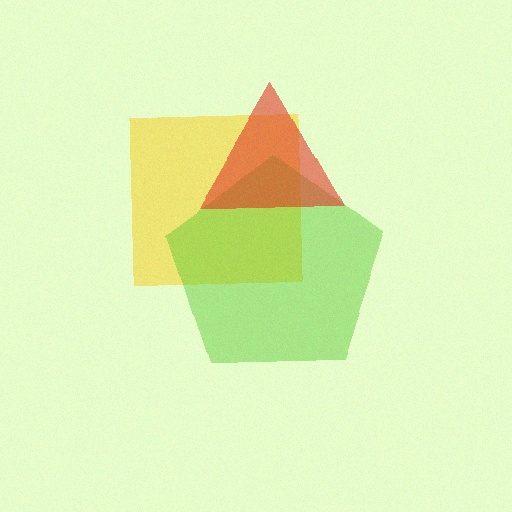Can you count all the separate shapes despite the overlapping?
Yes, there are 3 separate shapes.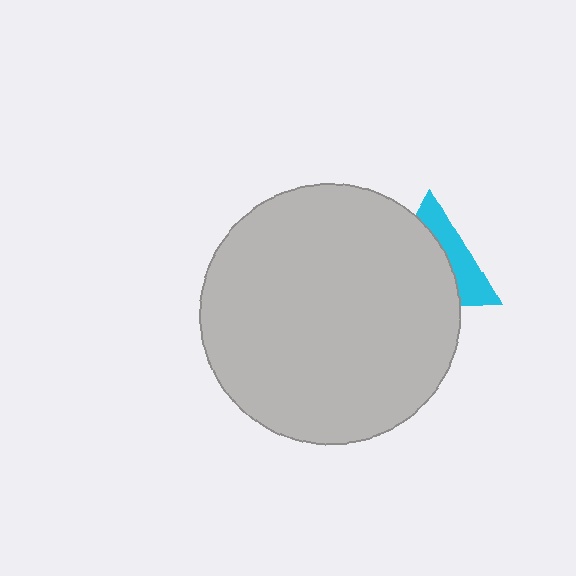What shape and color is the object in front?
The object in front is a light gray circle.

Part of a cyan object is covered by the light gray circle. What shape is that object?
It is a triangle.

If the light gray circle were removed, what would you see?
You would see the complete cyan triangle.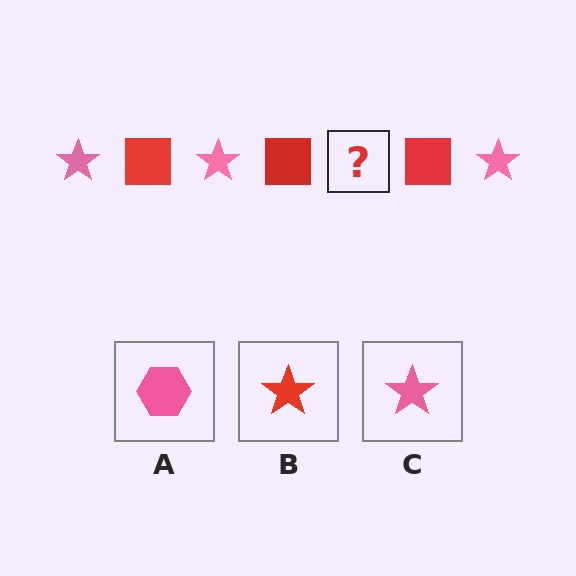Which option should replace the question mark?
Option C.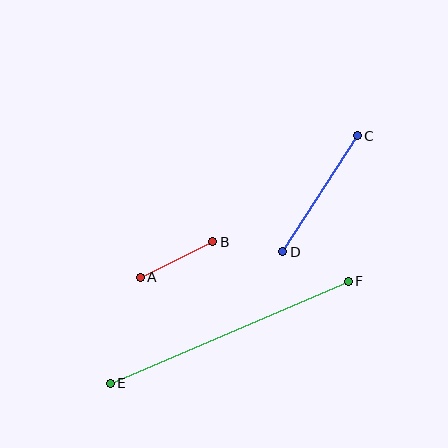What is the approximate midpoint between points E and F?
The midpoint is at approximately (229, 332) pixels.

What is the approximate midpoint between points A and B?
The midpoint is at approximately (176, 260) pixels.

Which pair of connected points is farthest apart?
Points E and F are farthest apart.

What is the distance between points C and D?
The distance is approximately 138 pixels.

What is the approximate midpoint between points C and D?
The midpoint is at approximately (320, 194) pixels.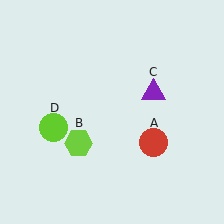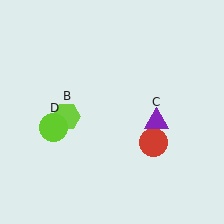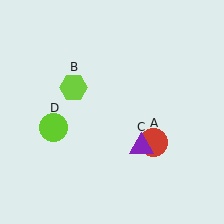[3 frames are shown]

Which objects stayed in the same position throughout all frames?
Red circle (object A) and lime circle (object D) remained stationary.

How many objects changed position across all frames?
2 objects changed position: lime hexagon (object B), purple triangle (object C).